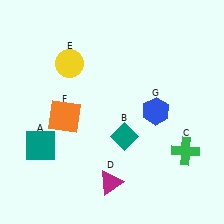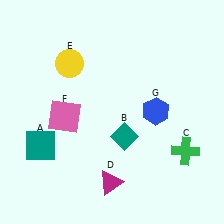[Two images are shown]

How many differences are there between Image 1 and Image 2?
There is 1 difference between the two images.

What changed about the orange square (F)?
In Image 1, F is orange. In Image 2, it changed to pink.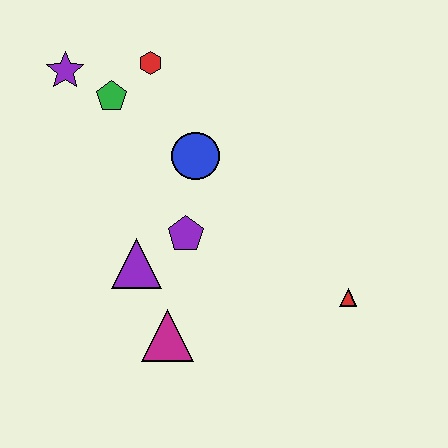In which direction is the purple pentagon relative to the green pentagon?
The purple pentagon is below the green pentagon.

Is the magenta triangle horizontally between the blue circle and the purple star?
Yes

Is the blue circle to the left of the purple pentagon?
No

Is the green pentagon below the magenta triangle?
No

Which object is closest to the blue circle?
The purple pentagon is closest to the blue circle.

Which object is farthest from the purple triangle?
The red triangle is farthest from the purple triangle.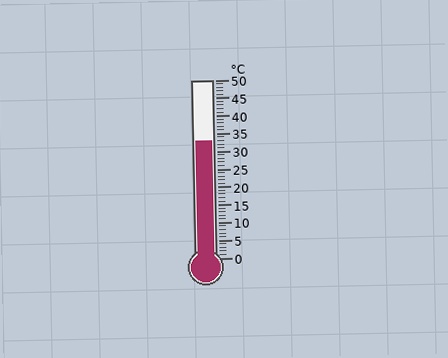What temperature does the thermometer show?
The thermometer shows approximately 33°C.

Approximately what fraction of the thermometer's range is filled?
The thermometer is filled to approximately 65% of its range.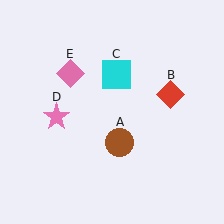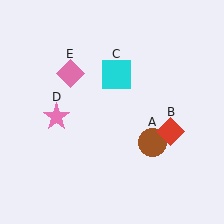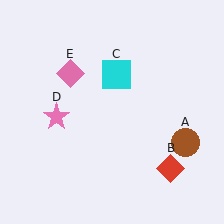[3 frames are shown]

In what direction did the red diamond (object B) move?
The red diamond (object B) moved down.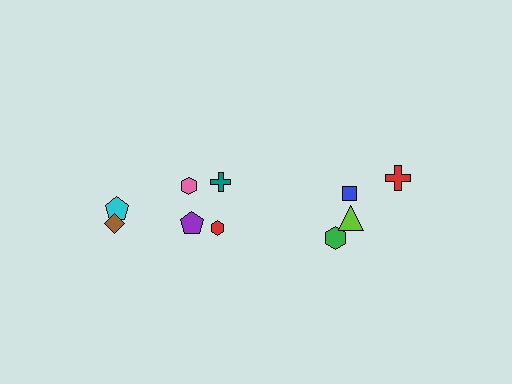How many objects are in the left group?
There are 6 objects.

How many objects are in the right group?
There are 4 objects.